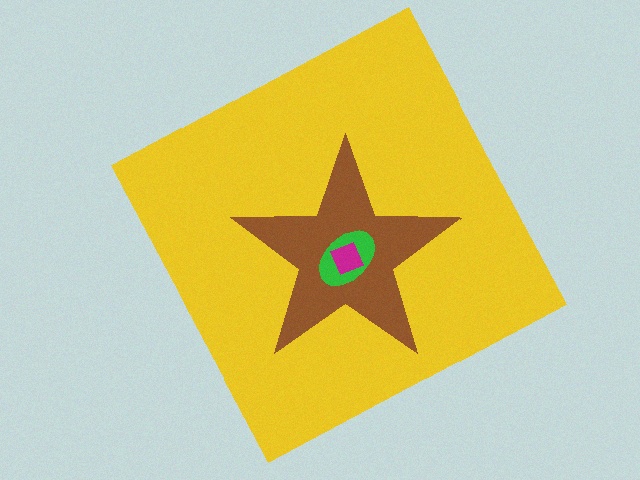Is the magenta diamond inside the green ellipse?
Yes.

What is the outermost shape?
The yellow square.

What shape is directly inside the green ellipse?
The magenta diamond.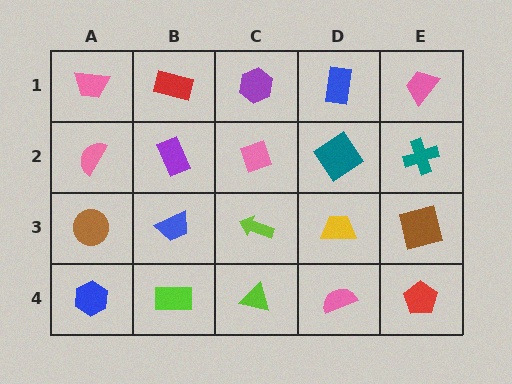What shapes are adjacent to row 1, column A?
A pink semicircle (row 2, column A), a red rectangle (row 1, column B).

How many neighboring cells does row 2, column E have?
3.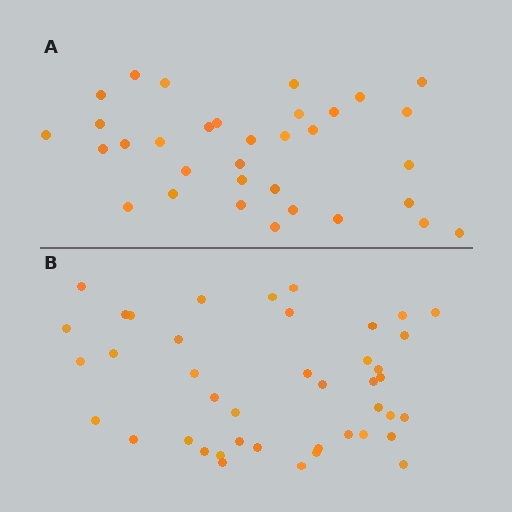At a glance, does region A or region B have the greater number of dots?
Region B (the bottom region) has more dots.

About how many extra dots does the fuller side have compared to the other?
Region B has roughly 8 or so more dots than region A.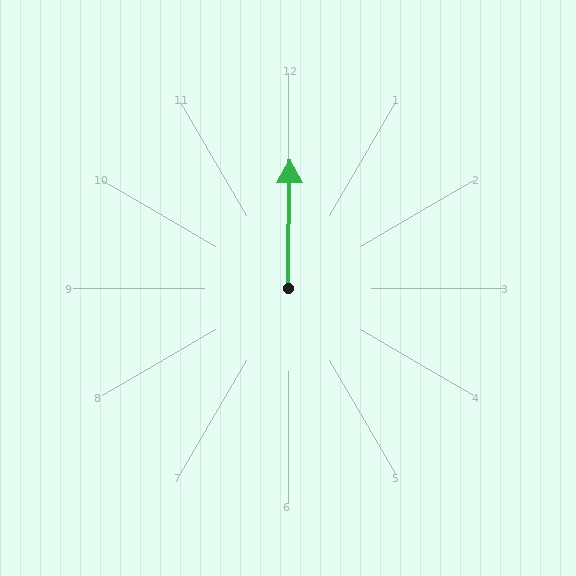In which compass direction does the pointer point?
North.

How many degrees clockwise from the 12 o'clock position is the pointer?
Approximately 1 degrees.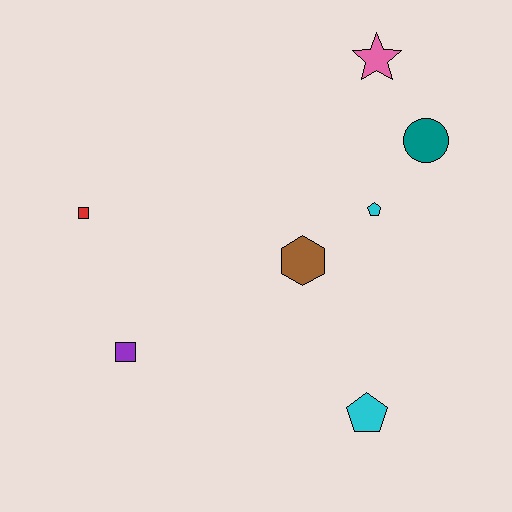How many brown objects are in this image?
There is 1 brown object.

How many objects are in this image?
There are 7 objects.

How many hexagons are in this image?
There is 1 hexagon.